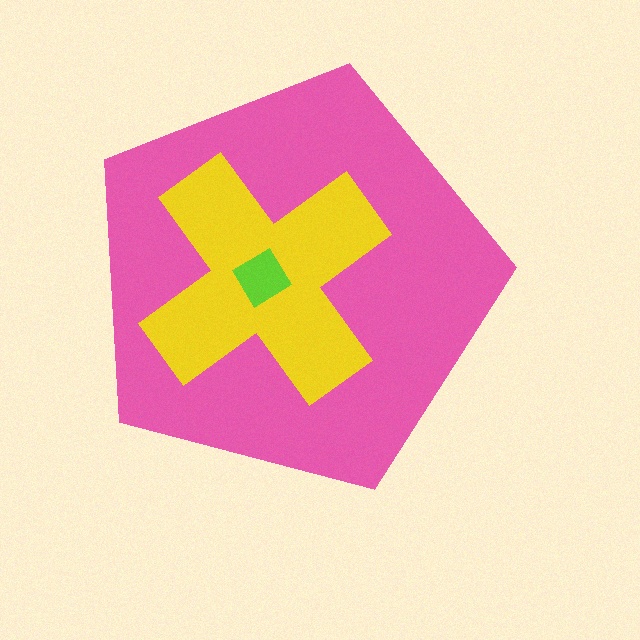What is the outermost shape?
The pink pentagon.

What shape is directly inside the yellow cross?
The lime diamond.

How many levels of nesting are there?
3.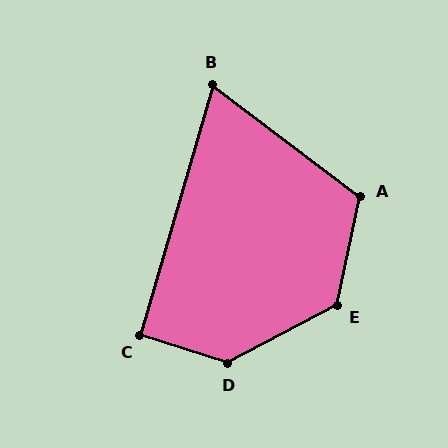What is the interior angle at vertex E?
Approximately 130 degrees (obtuse).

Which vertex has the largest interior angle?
D, at approximately 134 degrees.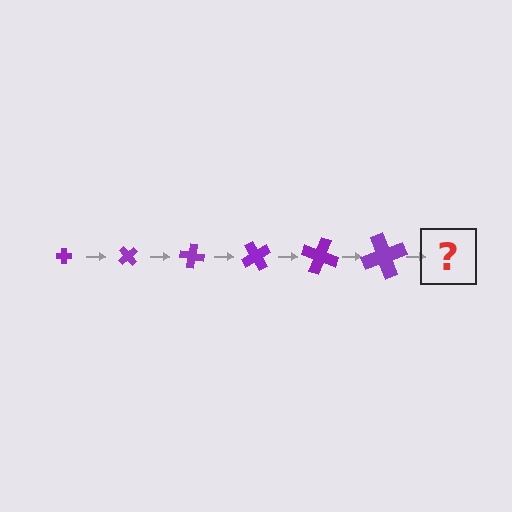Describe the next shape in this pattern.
It should be a cross, larger than the previous one and rotated 300 degrees from the start.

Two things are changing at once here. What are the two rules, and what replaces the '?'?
The two rules are that the cross grows larger each step and it rotates 50 degrees each step. The '?' should be a cross, larger than the previous one and rotated 300 degrees from the start.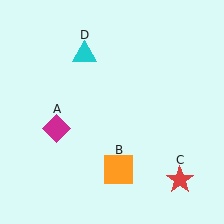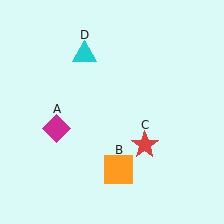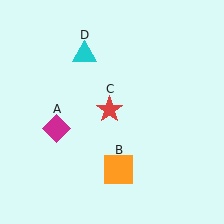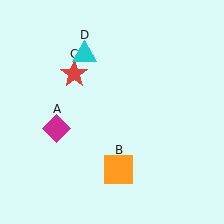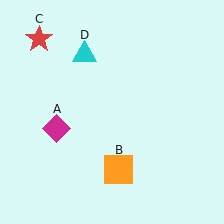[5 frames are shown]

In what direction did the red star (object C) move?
The red star (object C) moved up and to the left.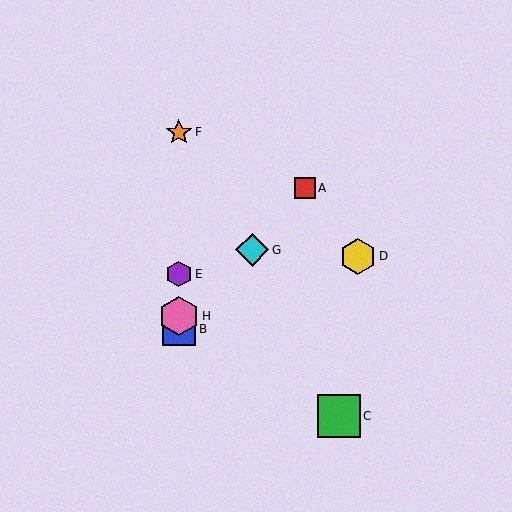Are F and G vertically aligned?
No, F is at x≈179 and G is at x≈252.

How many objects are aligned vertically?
4 objects (B, E, F, H) are aligned vertically.